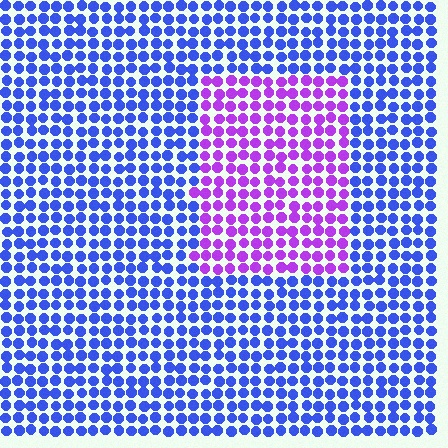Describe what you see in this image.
The image is filled with small blue elements in a uniform arrangement. A rectangle-shaped region is visible where the elements are tinted to a slightly different hue, forming a subtle color boundary.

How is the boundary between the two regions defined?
The boundary is defined purely by a slight shift in hue (about 53 degrees). Spacing, size, and orientation are identical on both sides.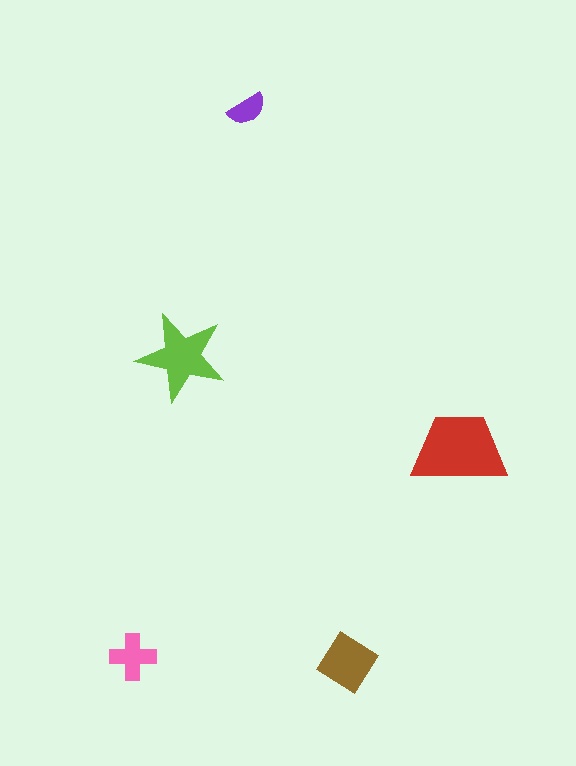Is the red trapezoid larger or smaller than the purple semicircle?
Larger.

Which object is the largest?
The red trapezoid.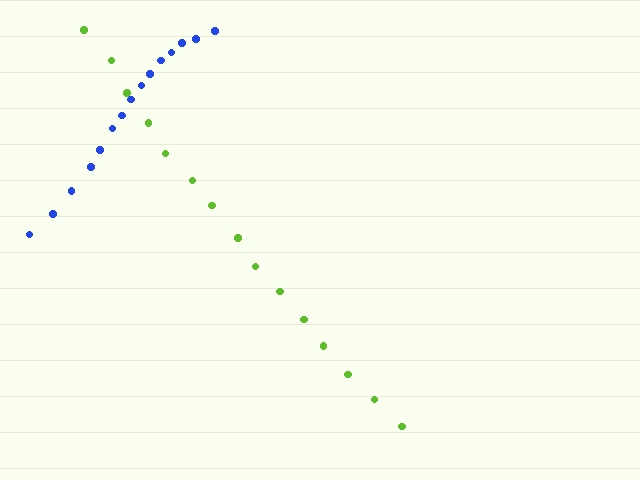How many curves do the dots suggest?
There are 2 distinct paths.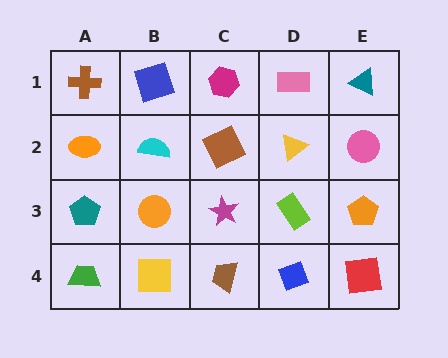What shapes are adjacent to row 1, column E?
A pink circle (row 2, column E), a pink rectangle (row 1, column D).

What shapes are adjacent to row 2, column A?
A brown cross (row 1, column A), a teal pentagon (row 3, column A), a cyan semicircle (row 2, column B).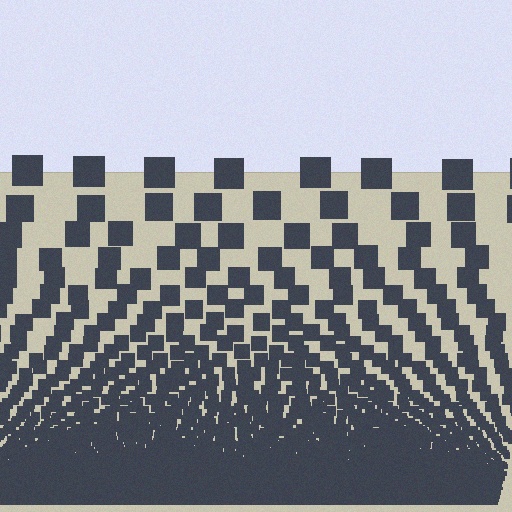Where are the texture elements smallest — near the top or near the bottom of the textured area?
Near the bottom.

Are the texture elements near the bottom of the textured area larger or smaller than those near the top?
Smaller. The gradient is inverted — elements near the bottom are smaller and denser.